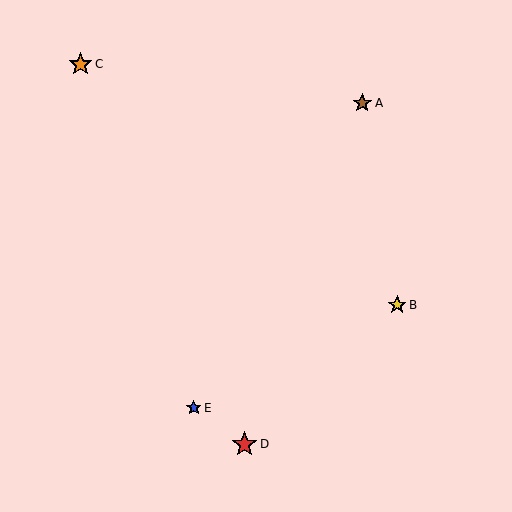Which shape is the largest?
The red star (labeled D) is the largest.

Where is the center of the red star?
The center of the red star is at (244, 444).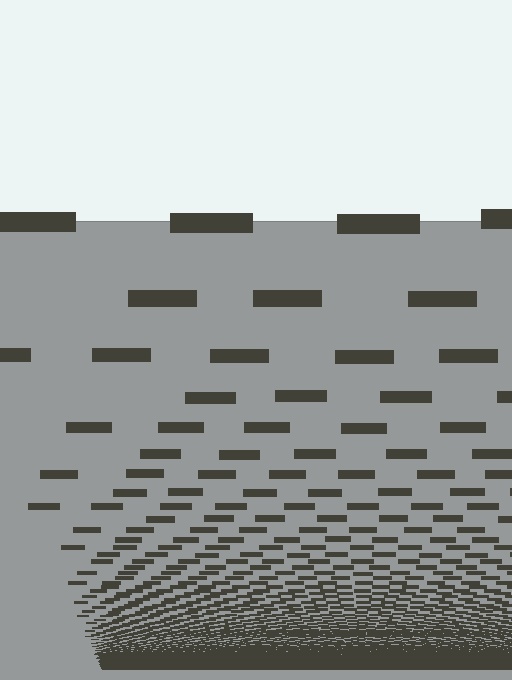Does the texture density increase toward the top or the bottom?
Density increases toward the bottom.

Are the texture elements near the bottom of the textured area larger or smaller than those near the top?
Smaller. The gradient is inverted — elements near the bottom are smaller and denser.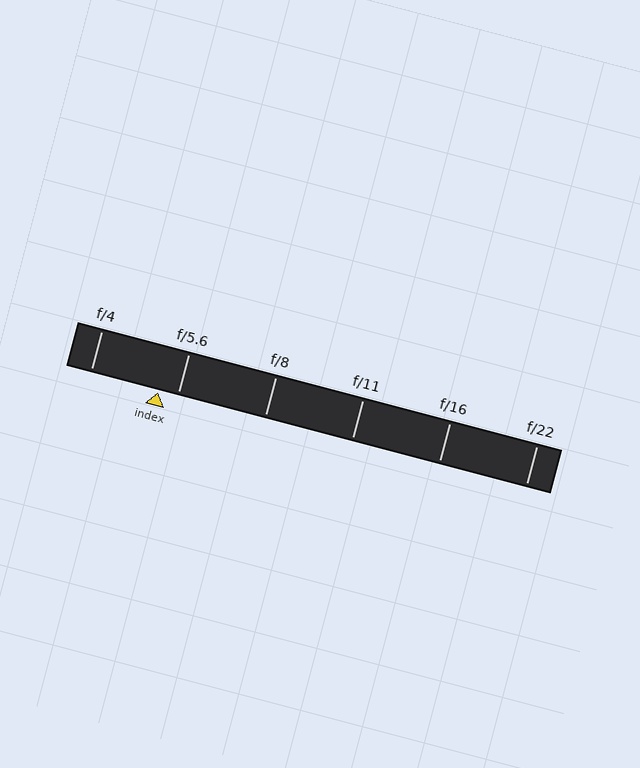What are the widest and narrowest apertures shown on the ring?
The widest aperture shown is f/4 and the narrowest is f/22.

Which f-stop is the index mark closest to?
The index mark is closest to f/5.6.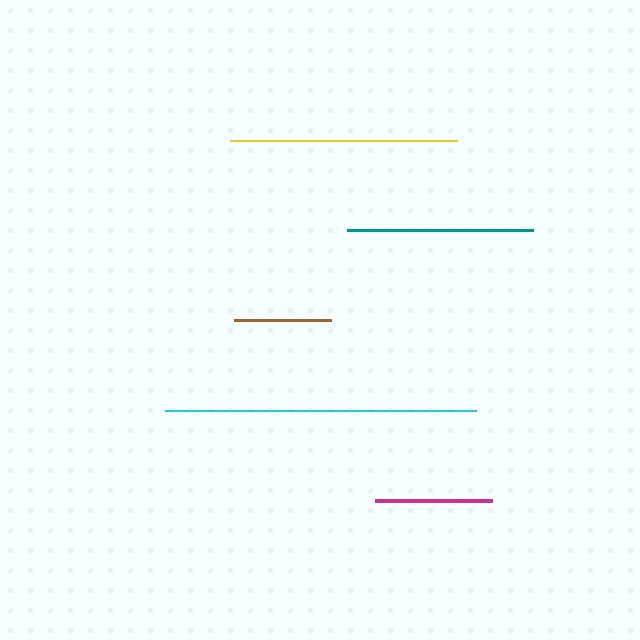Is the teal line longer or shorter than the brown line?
The teal line is longer than the brown line.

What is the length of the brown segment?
The brown segment is approximately 97 pixels long.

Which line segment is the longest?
The cyan line is the longest at approximately 312 pixels.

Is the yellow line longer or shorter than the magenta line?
The yellow line is longer than the magenta line.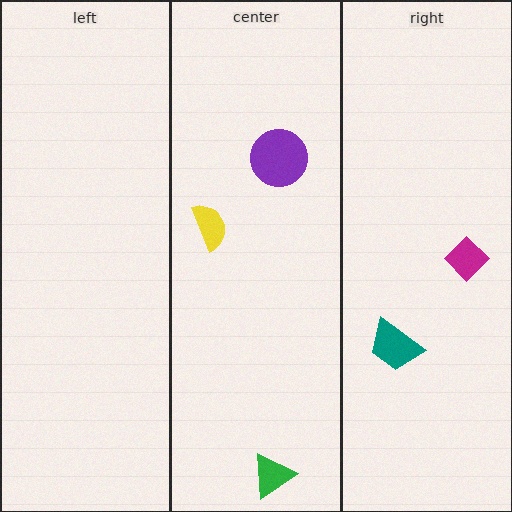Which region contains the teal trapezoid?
The right region.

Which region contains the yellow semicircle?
The center region.